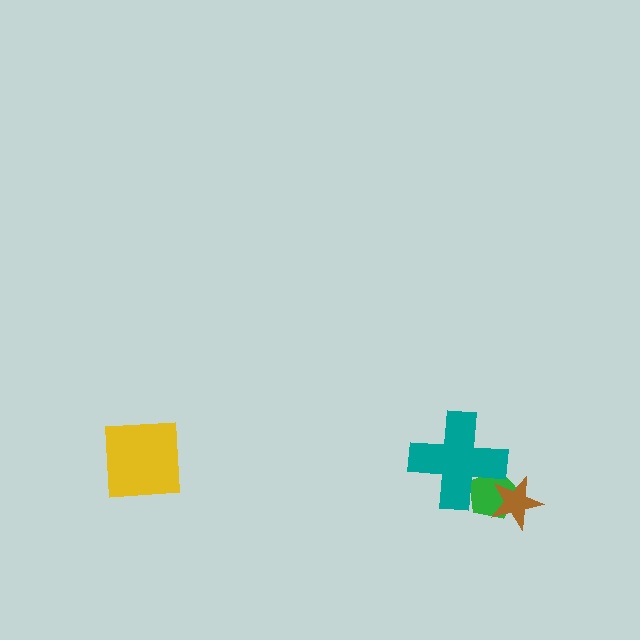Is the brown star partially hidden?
No, no other shape covers it.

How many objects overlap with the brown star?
1 object overlaps with the brown star.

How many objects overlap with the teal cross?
1 object overlaps with the teal cross.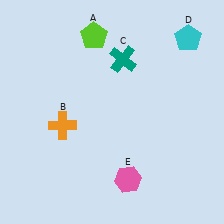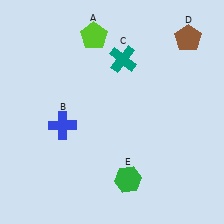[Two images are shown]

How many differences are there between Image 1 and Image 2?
There are 3 differences between the two images.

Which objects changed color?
B changed from orange to blue. D changed from cyan to brown. E changed from pink to green.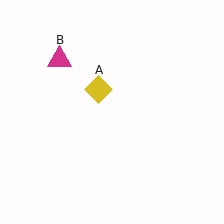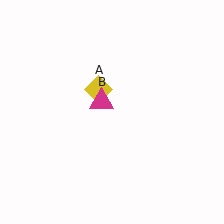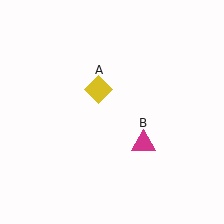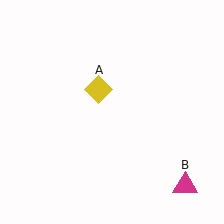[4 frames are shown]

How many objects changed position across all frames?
1 object changed position: magenta triangle (object B).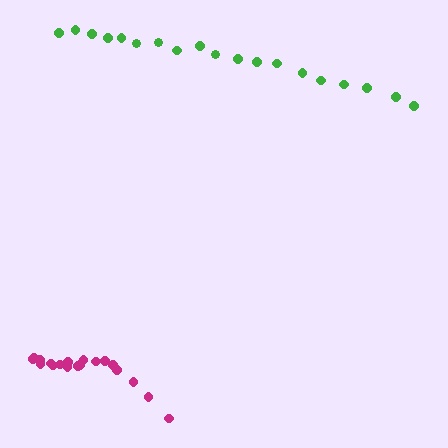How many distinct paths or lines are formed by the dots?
There are 2 distinct paths.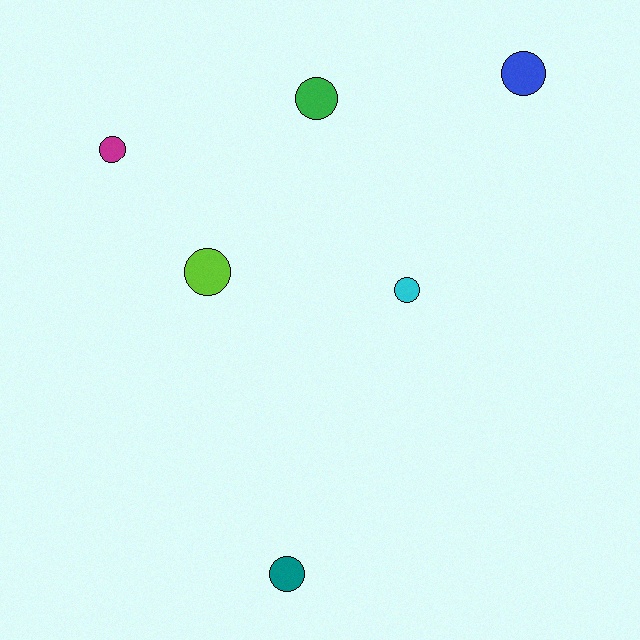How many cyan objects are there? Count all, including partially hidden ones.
There is 1 cyan object.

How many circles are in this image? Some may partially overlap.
There are 6 circles.